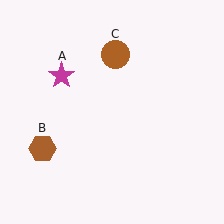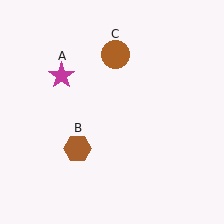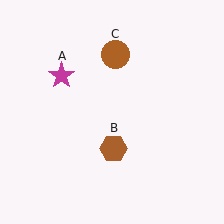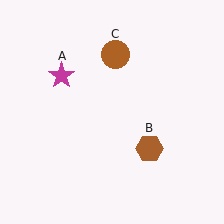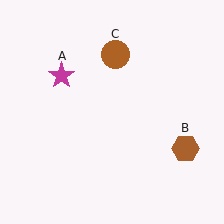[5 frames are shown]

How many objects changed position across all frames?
1 object changed position: brown hexagon (object B).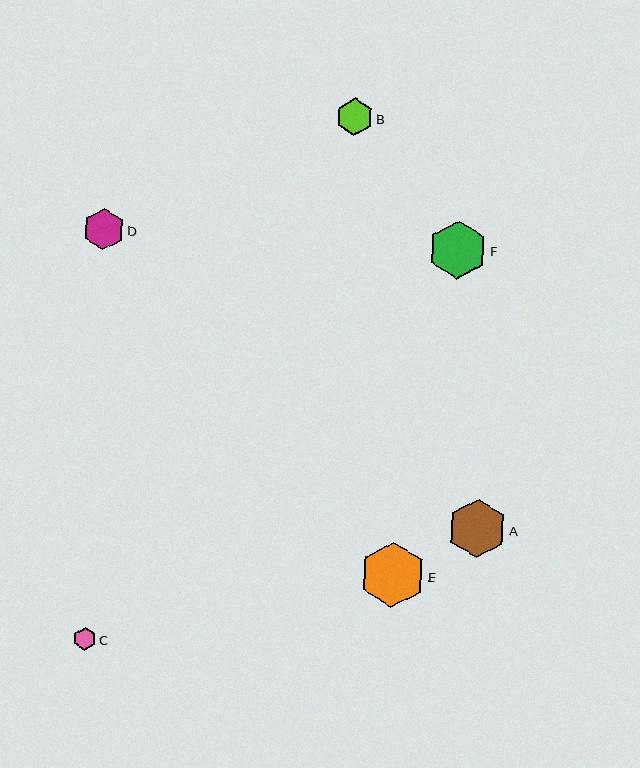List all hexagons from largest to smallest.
From largest to smallest: E, F, A, D, B, C.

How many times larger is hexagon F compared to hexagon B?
Hexagon F is approximately 1.6 times the size of hexagon B.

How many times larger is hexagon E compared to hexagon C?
Hexagon E is approximately 2.8 times the size of hexagon C.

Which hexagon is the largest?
Hexagon E is the largest with a size of approximately 65 pixels.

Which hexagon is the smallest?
Hexagon C is the smallest with a size of approximately 23 pixels.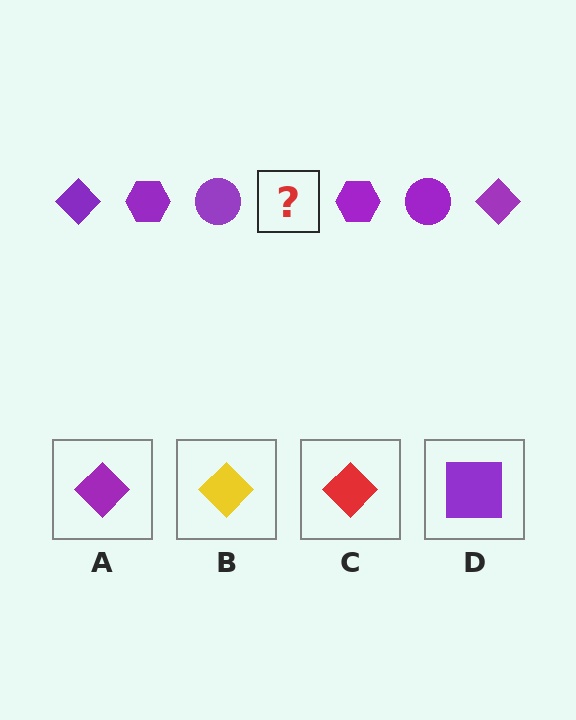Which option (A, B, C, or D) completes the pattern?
A.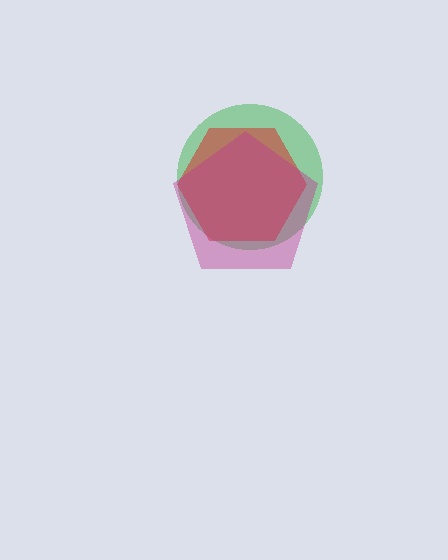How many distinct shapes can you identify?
There are 3 distinct shapes: a green circle, a red hexagon, a magenta pentagon.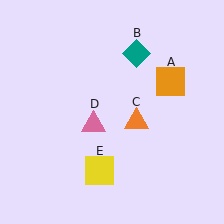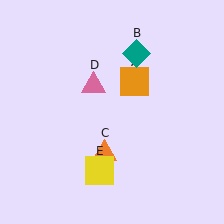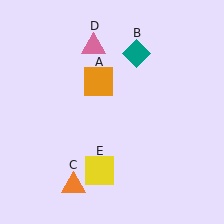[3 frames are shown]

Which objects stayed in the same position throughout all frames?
Teal diamond (object B) and yellow square (object E) remained stationary.